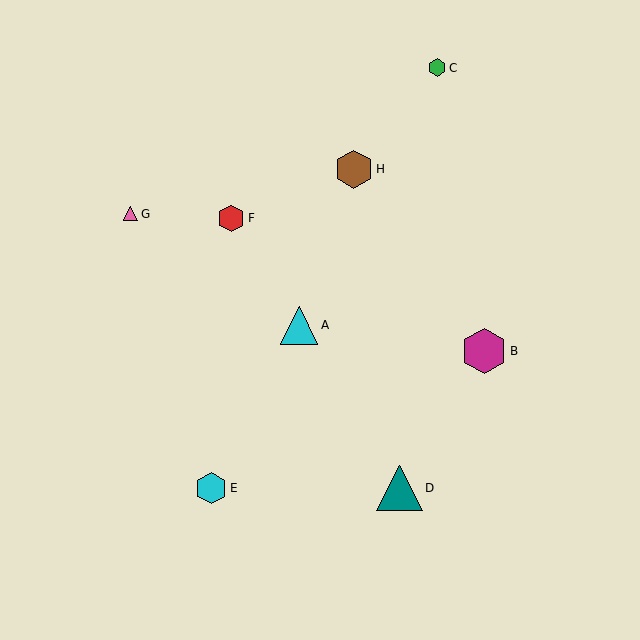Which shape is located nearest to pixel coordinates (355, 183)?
The brown hexagon (labeled H) at (354, 169) is nearest to that location.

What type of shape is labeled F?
Shape F is a red hexagon.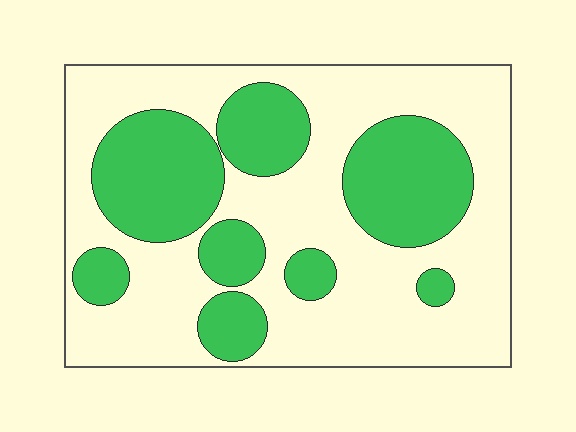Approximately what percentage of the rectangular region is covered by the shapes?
Approximately 35%.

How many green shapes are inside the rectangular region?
8.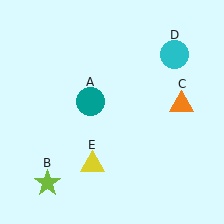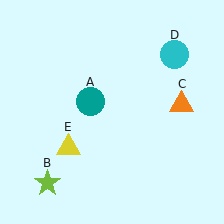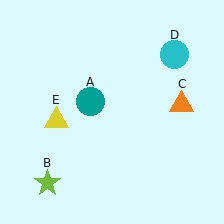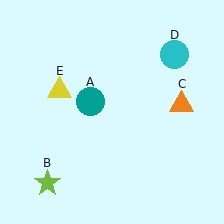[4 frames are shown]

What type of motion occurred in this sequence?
The yellow triangle (object E) rotated clockwise around the center of the scene.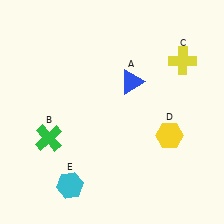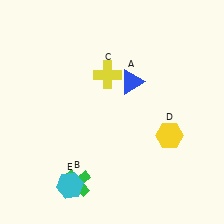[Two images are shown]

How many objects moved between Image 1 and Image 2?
2 objects moved between the two images.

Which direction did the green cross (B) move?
The green cross (B) moved down.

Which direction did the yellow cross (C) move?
The yellow cross (C) moved left.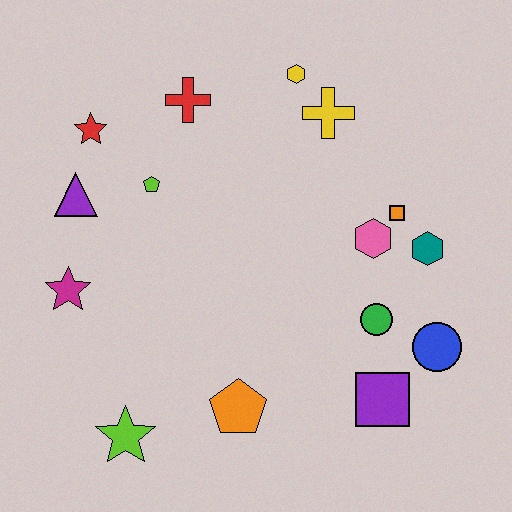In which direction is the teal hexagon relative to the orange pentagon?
The teal hexagon is to the right of the orange pentagon.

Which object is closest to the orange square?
The pink hexagon is closest to the orange square.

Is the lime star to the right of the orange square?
No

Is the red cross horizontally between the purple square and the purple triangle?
Yes